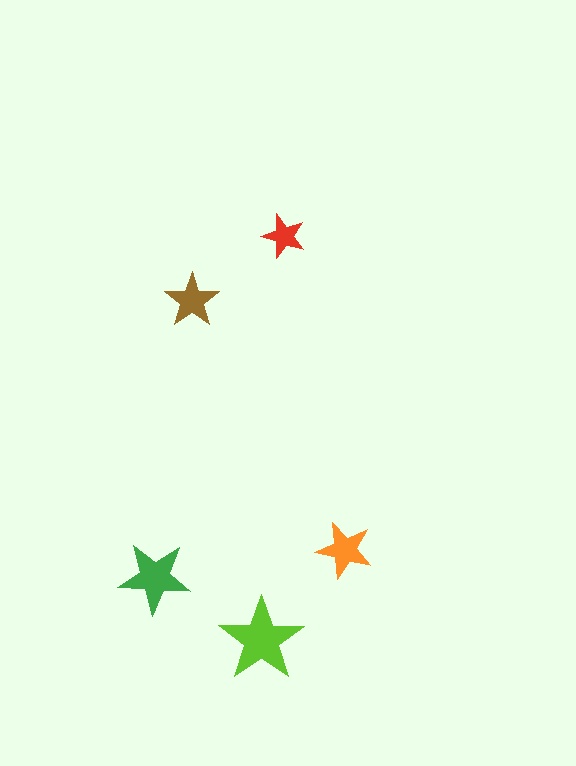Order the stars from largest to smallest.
the lime one, the green one, the orange one, the brown one, the red one.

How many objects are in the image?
There are 5 objects in the image.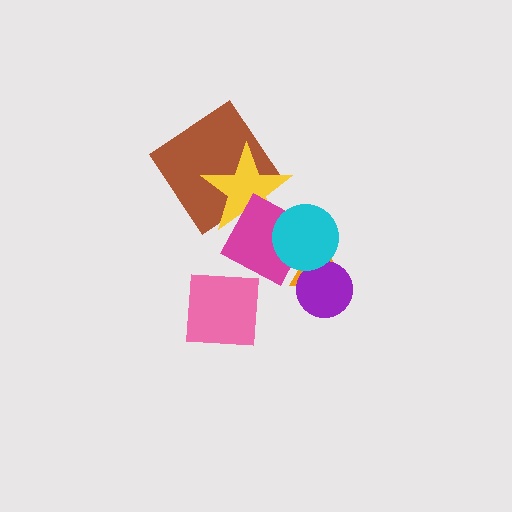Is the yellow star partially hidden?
Yes, it is partially covered by another shape.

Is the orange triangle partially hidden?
Yes, it is partially covered by another shape.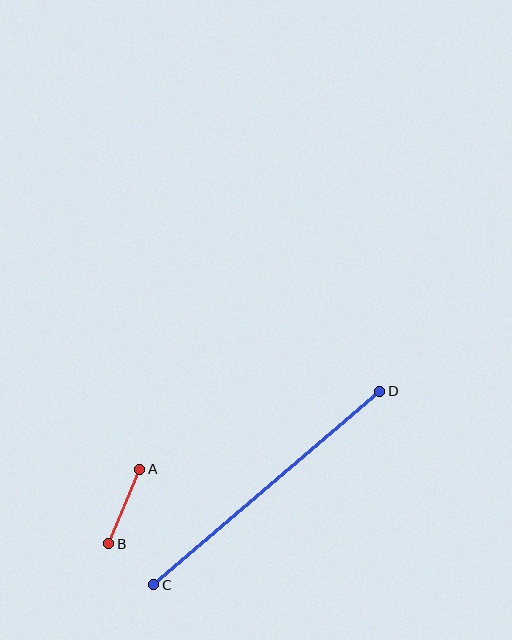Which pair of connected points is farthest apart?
Points C and D are farthest apart.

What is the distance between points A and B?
The distance is approximately 81 pixels.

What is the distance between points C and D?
The distance is approximately 297 pixels.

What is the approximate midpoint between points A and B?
The midpoint is at approximately (124, 506) pixels.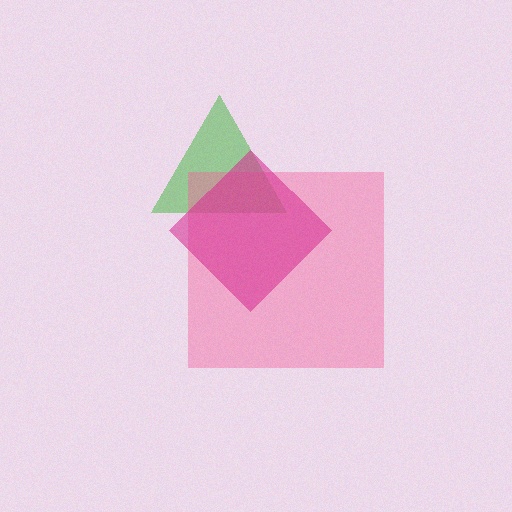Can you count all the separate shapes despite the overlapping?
Yes, there are 3 separate shapes.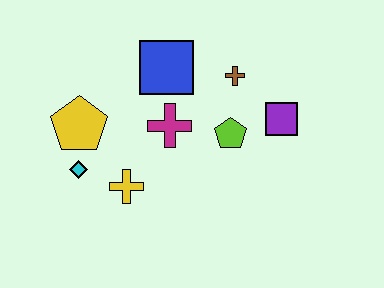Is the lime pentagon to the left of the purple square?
Yes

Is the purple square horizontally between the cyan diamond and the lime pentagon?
No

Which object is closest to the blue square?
The magenta cross is closest to the blue square.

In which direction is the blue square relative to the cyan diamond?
The blue square is above the cyan diamond.